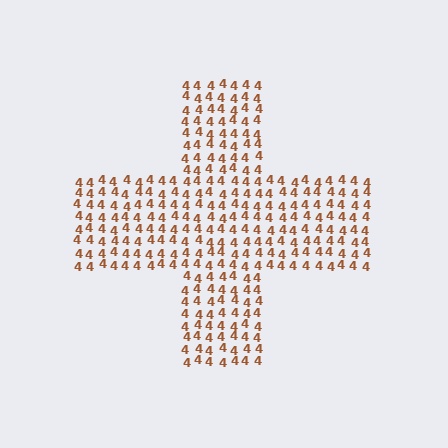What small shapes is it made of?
It is made of small digit 4's.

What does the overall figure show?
The overall figure shows a cross.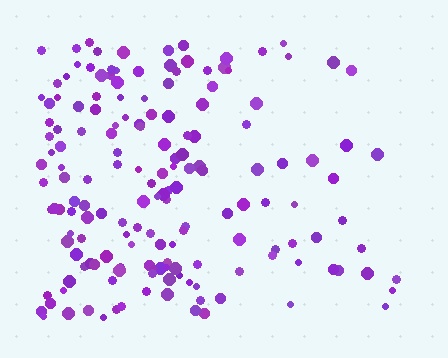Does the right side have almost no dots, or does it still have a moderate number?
Still a moderate number, just noticeably fewer than the left.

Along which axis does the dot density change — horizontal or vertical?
Horizontal.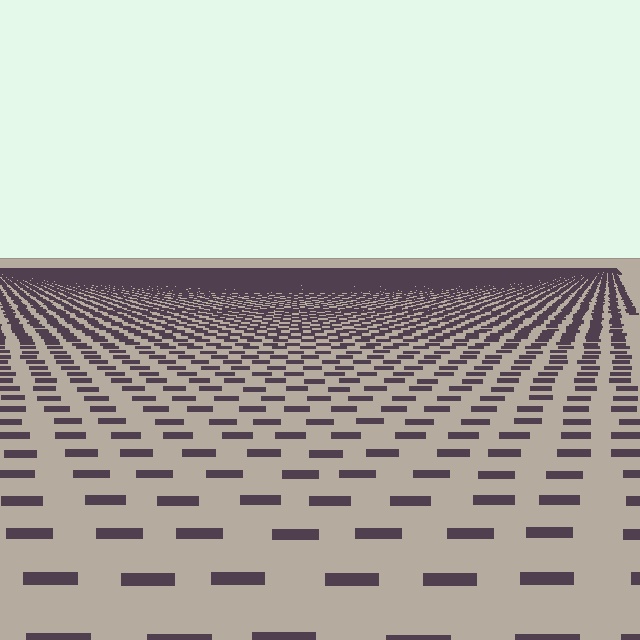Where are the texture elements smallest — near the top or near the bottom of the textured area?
Near the top.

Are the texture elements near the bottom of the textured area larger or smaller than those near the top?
Larger. Near the bottom, elements are closer to the viewer and appear at a bigger on-screen size.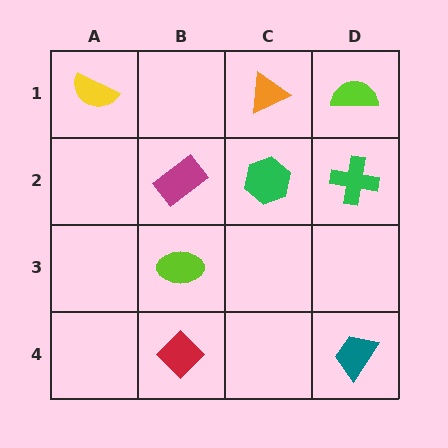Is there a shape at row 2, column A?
No, that cell is empty.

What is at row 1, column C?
An orange triangle.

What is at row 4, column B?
A red diamond.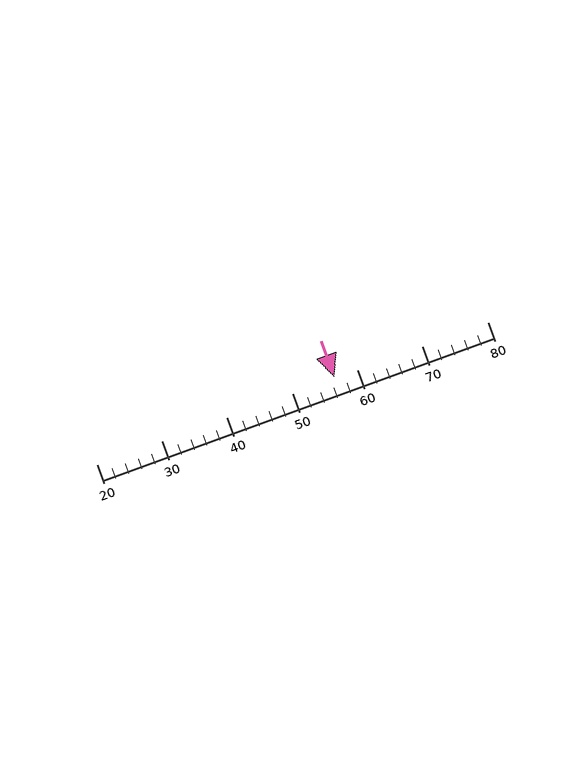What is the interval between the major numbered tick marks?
The major tick marks are spaced 10 units apart.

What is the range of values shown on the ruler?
The ruler shows values from 20 to 80.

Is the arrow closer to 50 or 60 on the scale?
The arrow is closer to 60.